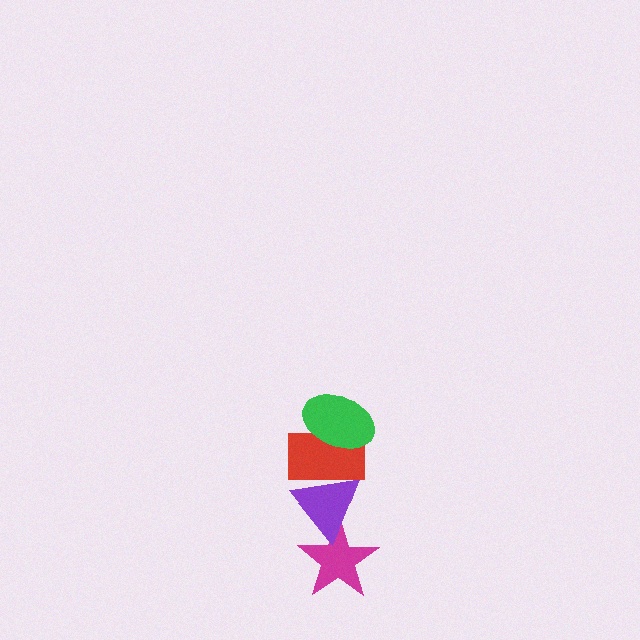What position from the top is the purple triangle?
The purple triangle is 3rd from the top.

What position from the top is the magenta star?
The magenta star is 4th from the top.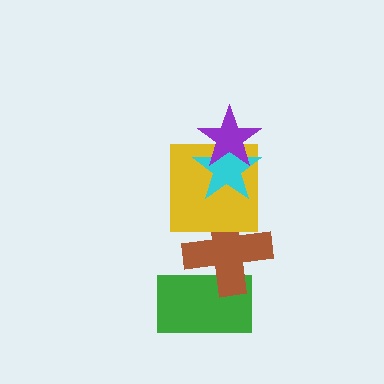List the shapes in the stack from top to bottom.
From top to bottom: the purple star, the cyan star, the yellow square, the brown cross, the green rectangle.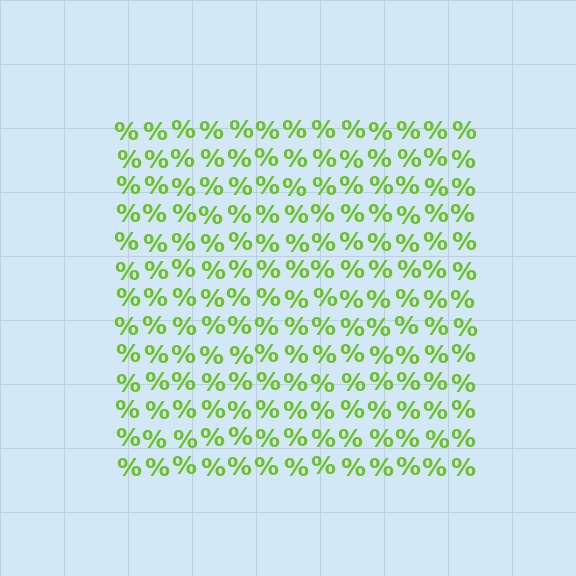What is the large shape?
The large shape is a square.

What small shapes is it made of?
It is made of small percent signs.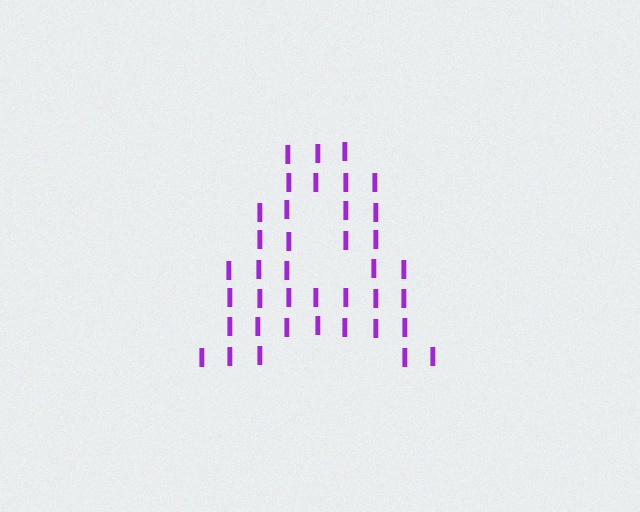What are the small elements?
The small elements are letter I's.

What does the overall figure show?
The overall figure shows the letter A.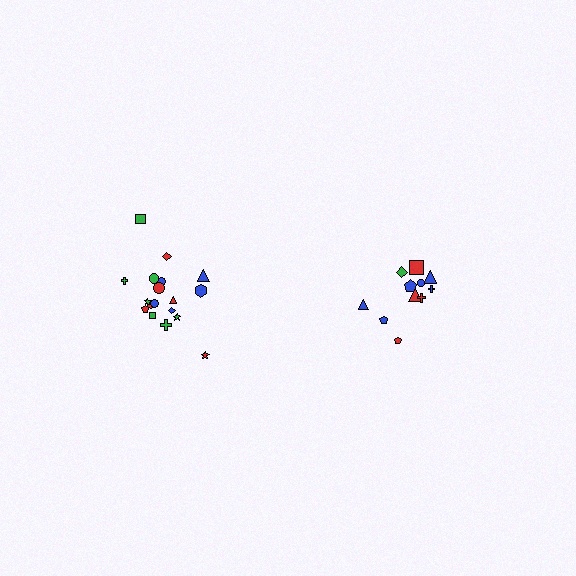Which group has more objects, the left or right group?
The left group.